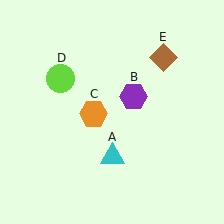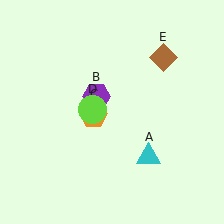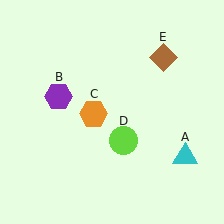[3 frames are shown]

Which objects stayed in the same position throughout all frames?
Orange hexagon (object C) and brown diamond (object E) remained stationary.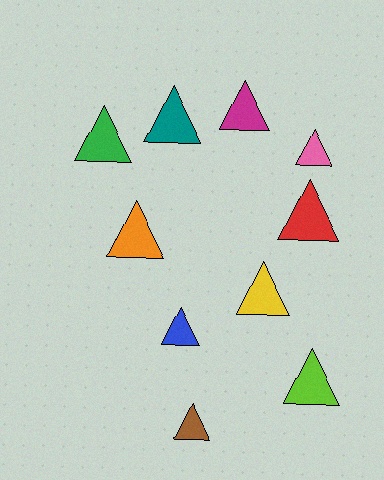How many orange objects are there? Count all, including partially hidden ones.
There is 1 orange object.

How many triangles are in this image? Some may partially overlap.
There are 10 triangles.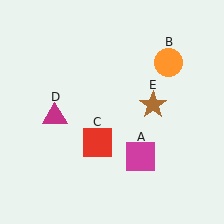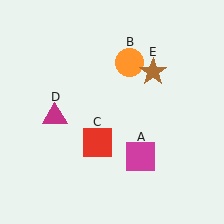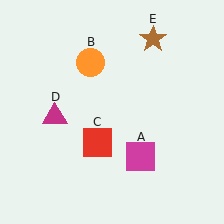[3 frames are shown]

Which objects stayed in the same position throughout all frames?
Magenta square (object A) and red square (object C) and magenta triangle (object D) remained stationary.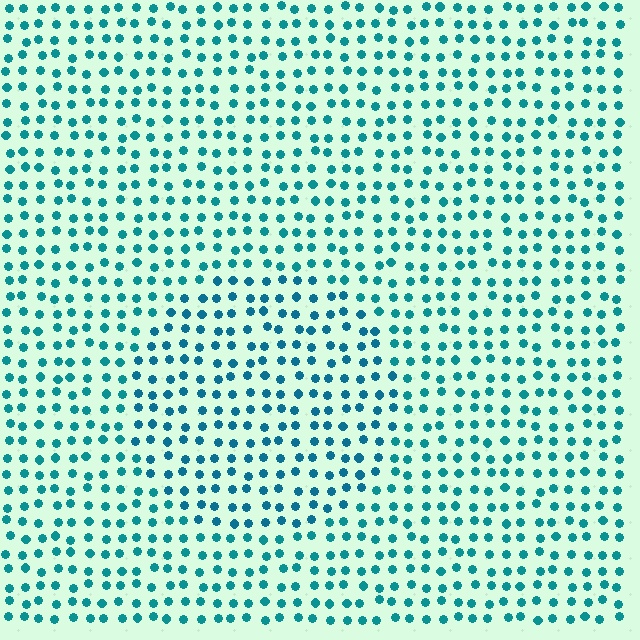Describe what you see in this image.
The image is filled with small teal elements in a uniform arrangement. A circle-shaped region is visible where the elements are tinted to a slightly different hue, forming a subtle color boundary.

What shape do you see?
I see a circle.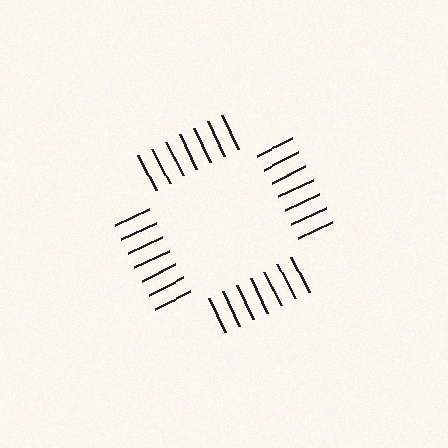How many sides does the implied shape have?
4 sides — the line-ends trace a square.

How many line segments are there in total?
28 — 7 along each of the 4 edges.